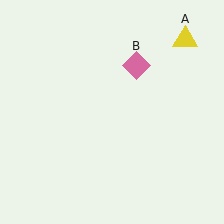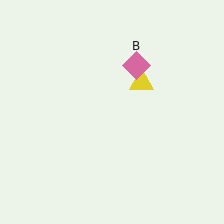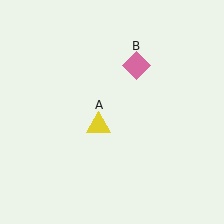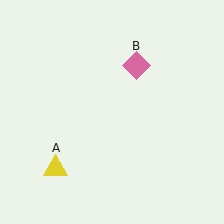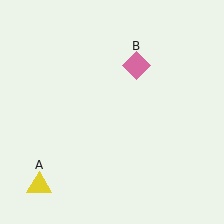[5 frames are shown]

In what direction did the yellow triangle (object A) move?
The yellow triangle (object A) moved down and to the left.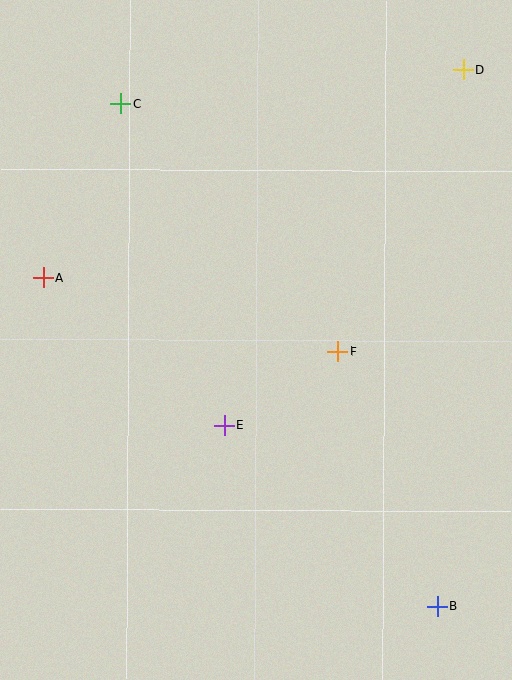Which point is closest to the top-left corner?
Point C is closest to the top-left corner.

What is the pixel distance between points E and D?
The distance between E and D is 429 pixels.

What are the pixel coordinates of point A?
Point A is at (44, 278).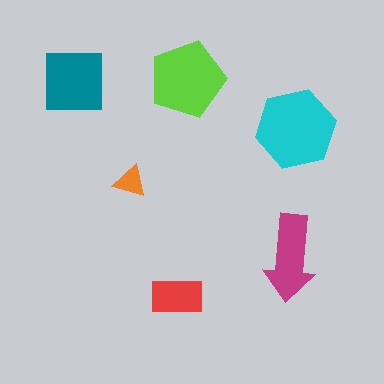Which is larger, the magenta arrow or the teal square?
The teal square.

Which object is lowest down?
The red rectangle is bottommost.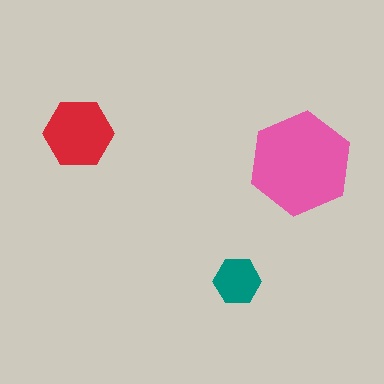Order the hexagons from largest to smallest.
the pink one, the red one, the teal one.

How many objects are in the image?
There are 3 objects in the image.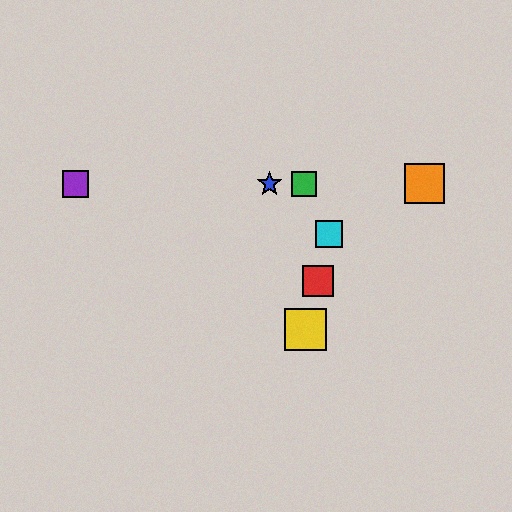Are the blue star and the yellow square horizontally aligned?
No, the blue star is at y≈184 and the yellow square is at y≈329.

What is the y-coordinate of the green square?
The green square is at y≈184.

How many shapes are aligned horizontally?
4 shapes (the blue star, the green square, the purple square, the orange square) are aligned horizontally.